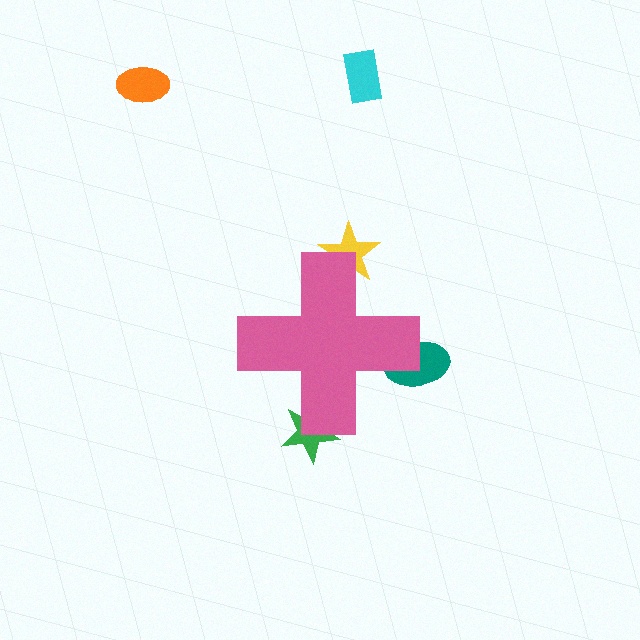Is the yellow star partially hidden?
Yes, the yellow star is partially hidden behind the pink cross.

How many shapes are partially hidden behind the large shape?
3 shapes are partially hidden.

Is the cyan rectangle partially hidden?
No, the cyan rectangle is fully visible.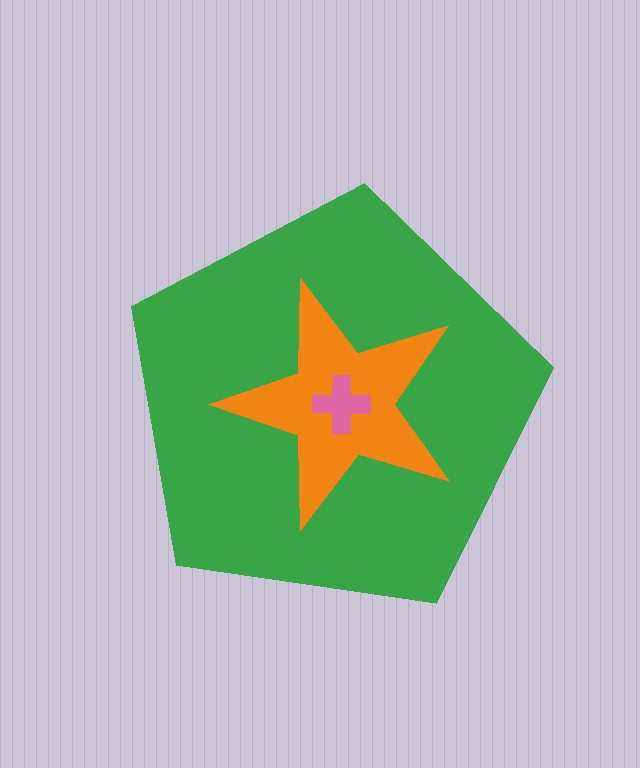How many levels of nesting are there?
3.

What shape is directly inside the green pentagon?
The orange star.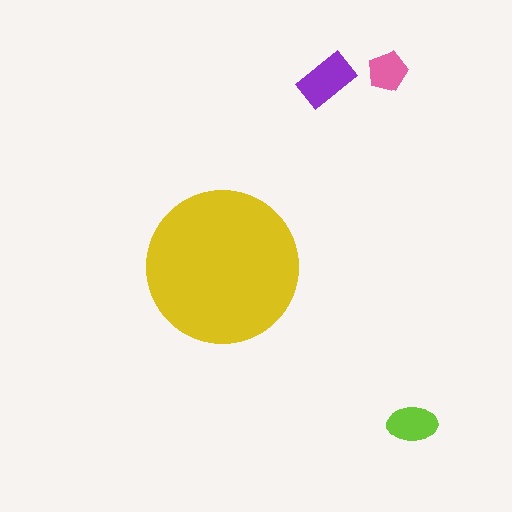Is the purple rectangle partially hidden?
No, the purple rectangle is fully visible.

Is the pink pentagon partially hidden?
No, the pink pentagon is fully visible.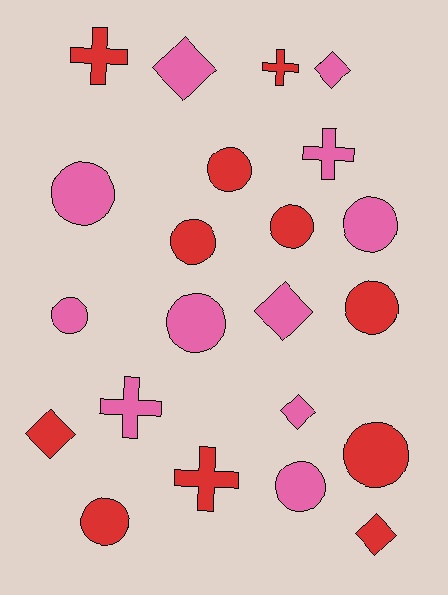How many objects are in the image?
There are 22 objects.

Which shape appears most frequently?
Circle, with 11 objects.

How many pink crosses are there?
There are 2 pink crosses.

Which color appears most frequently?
Pink, with 11 objects.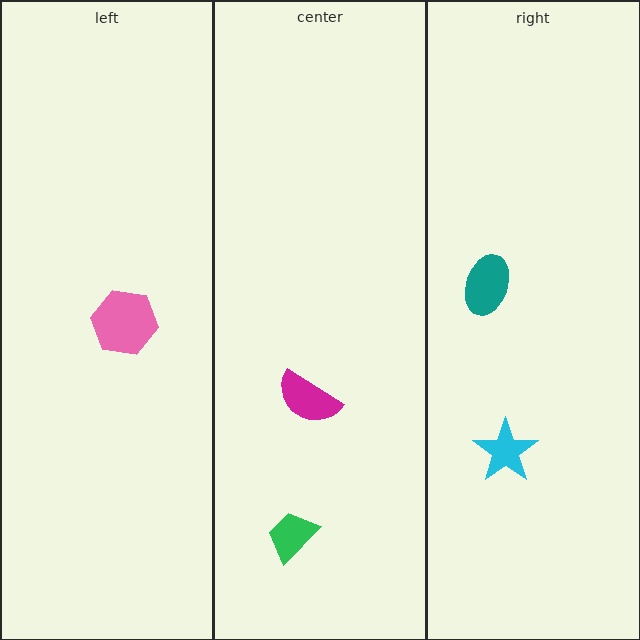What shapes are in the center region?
The magenta semicircle, the green trapezoid.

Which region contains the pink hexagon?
The left region.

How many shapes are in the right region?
2.